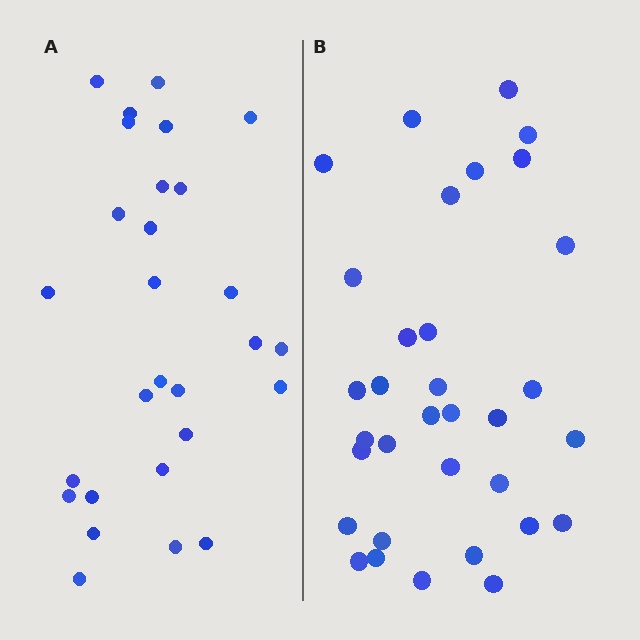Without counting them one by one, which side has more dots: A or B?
Region B (the right region) has more dots.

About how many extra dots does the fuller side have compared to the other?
Region B has about 5 more dots than region A.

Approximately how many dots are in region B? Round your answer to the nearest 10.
About 30 dots. (The exact count is 33, which rounds to 30.)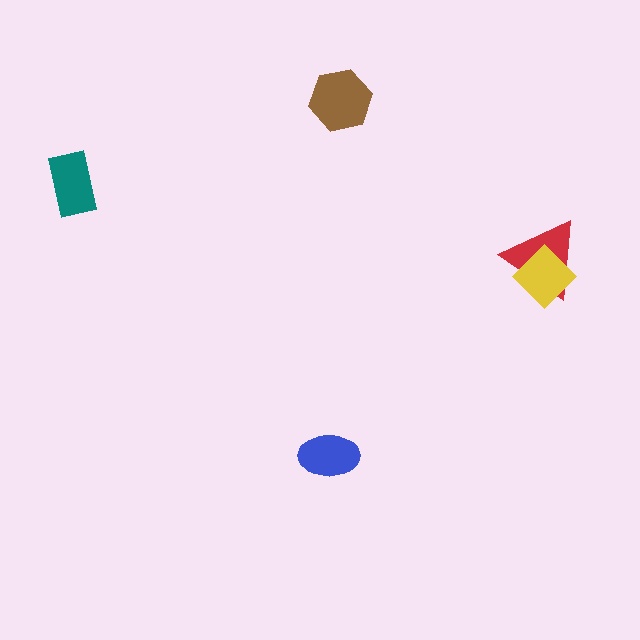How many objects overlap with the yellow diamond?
1 object overlaps with the yellow diamond.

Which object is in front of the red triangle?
The yellow diamond is in front of the red triangle.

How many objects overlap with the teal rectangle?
0 objects overlap with the teal rectangle.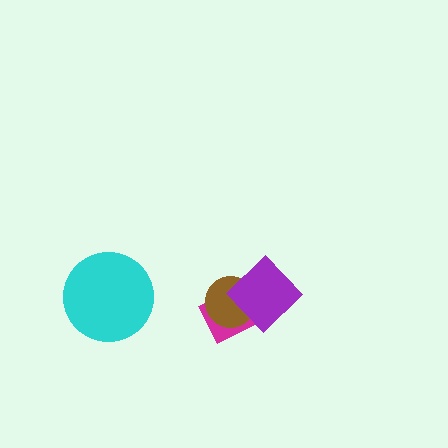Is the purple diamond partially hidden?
No, no other shape covers it.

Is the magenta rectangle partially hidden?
Yes, it is partially covered by another shape.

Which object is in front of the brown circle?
The purple diamond is in front of the brown circle.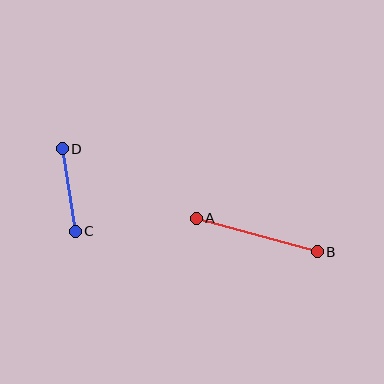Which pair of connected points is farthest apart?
Points A and B are farthest apart.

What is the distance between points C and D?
The distance is approximately 83 pixels.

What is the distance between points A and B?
The distance is approximately 126 pixels.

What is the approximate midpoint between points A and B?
The midpoint is at approximately (257, 235) pixels.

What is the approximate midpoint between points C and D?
The midpoint is at approximately (69, 190) pixels.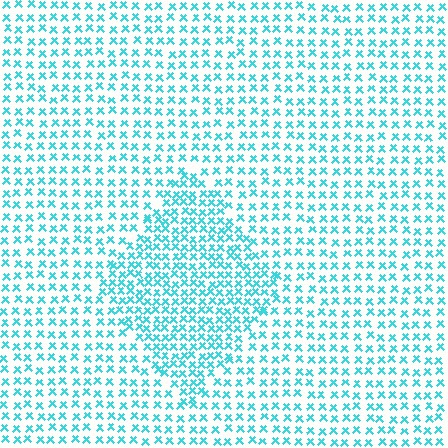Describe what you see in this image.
The image contains small cyan elements arranged at two different densities. A diamond-shaped region is visible where the elements are more densely packed than the surrounding area.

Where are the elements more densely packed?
The elements are more densely packed inside the diamond boundary.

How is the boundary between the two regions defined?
The boundary is defined by a change in element density (approximately 1.7x ratio). All elements are the same color, size, and shape.